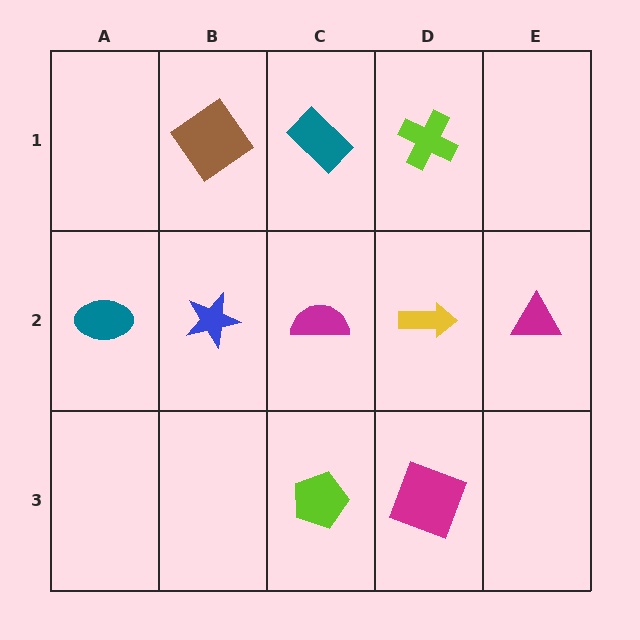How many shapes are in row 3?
2 shapes.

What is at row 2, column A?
A teal ellipse.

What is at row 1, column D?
A lime cross.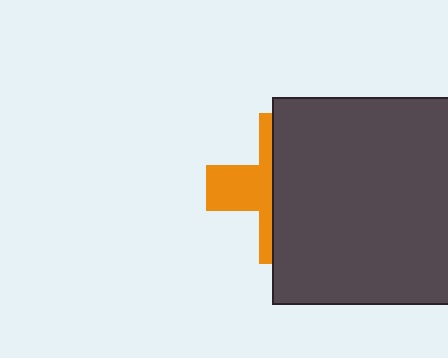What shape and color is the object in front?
The object in front is a dark gray square.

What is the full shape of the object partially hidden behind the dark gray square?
The partially hidden object is an orange cross.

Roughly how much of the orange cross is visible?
A small part of it is visible (roughly 36%).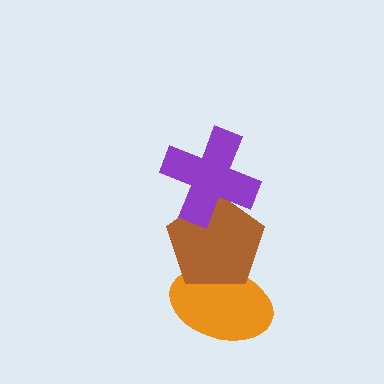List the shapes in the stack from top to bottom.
From top to bottom: the purple cross, the brown pentagon, the orange ellipse.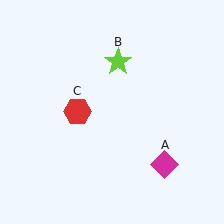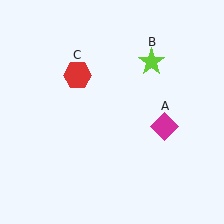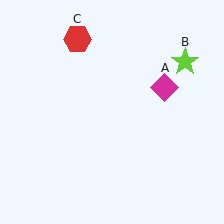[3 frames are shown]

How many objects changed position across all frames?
3 objects changed position: magenta diamond (object A), lime star (object B), red hexagon (object C).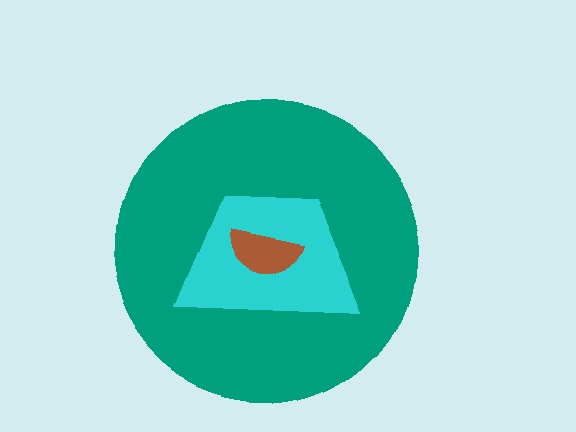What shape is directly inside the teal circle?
The cyan trapezoid.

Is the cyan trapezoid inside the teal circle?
Yes.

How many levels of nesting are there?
3.